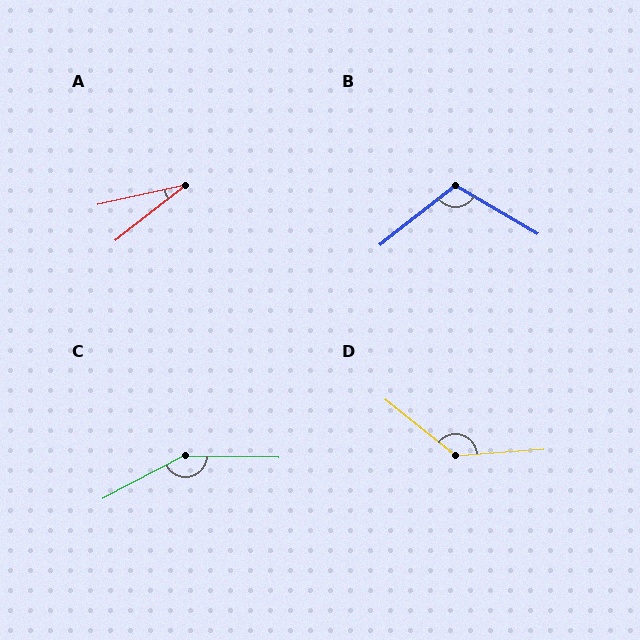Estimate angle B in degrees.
Approximately 112 degrees.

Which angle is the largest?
C, at approximately 151 degrees.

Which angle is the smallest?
A, at approximately 26 degrees.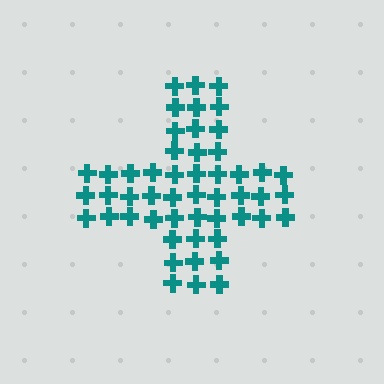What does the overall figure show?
The overall figure shows a cross.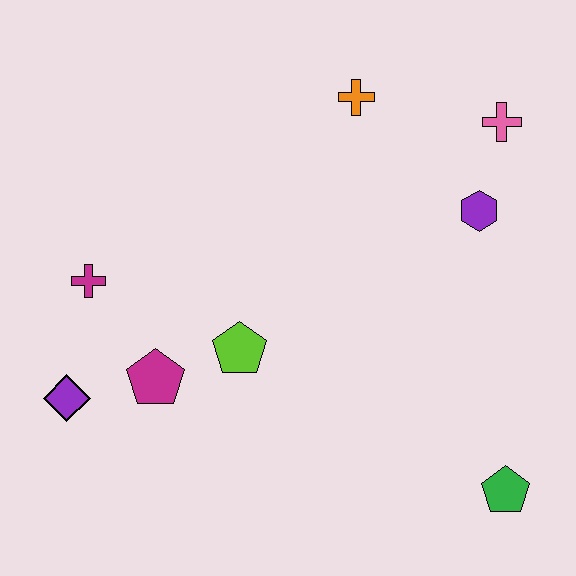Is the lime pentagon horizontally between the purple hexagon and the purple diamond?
Yes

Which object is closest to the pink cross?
The purple hexagon is closest to the pink cross.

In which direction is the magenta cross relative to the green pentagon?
The magenta cross is to the left of the green pentagon.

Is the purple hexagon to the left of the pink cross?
Yes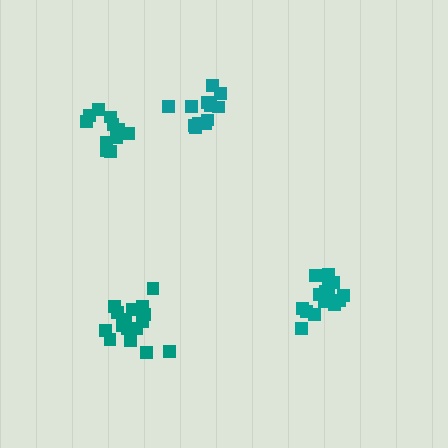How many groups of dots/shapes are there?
There are 4 groups.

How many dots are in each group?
Group 1: 16 dots, Group 2: 16 dots, Group 3: 12 dots, Group 4: 11 dots (55 total).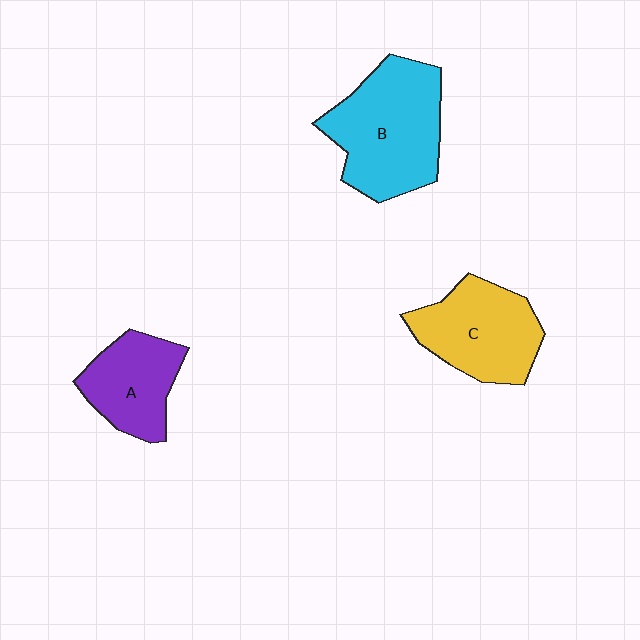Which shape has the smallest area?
Shape A (purple).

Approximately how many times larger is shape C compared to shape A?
Approximately 1.3 times.